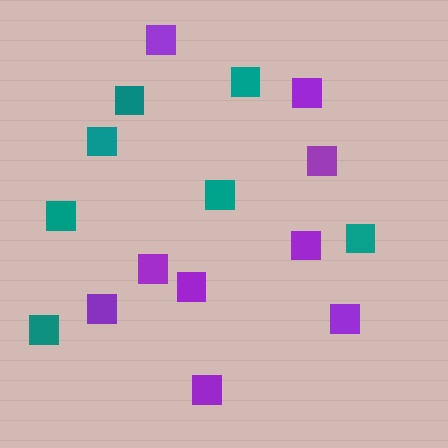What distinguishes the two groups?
There are 2 groups: one group of teal squares (7) and one group of purple squares (9).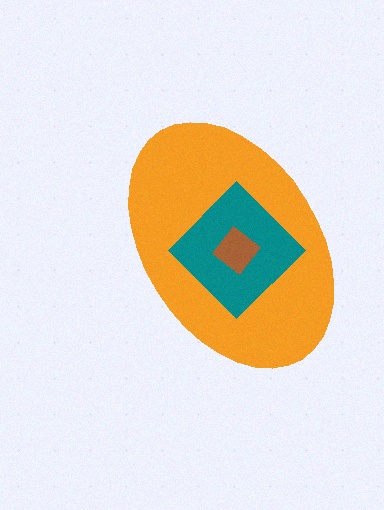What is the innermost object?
The brown diamond.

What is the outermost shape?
The orange ellipse.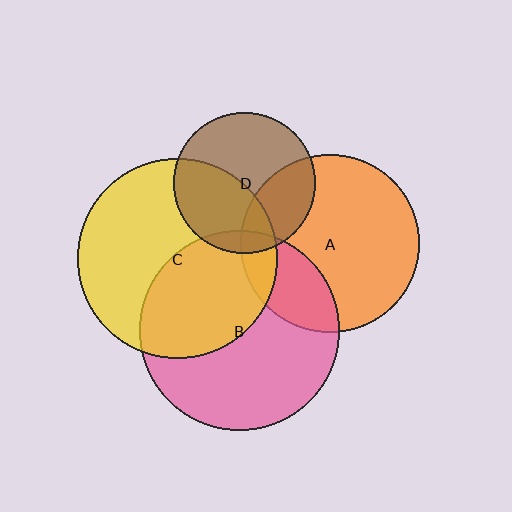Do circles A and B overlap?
Yes.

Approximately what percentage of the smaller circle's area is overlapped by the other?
Approximately 25%.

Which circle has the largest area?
Circle B (pink).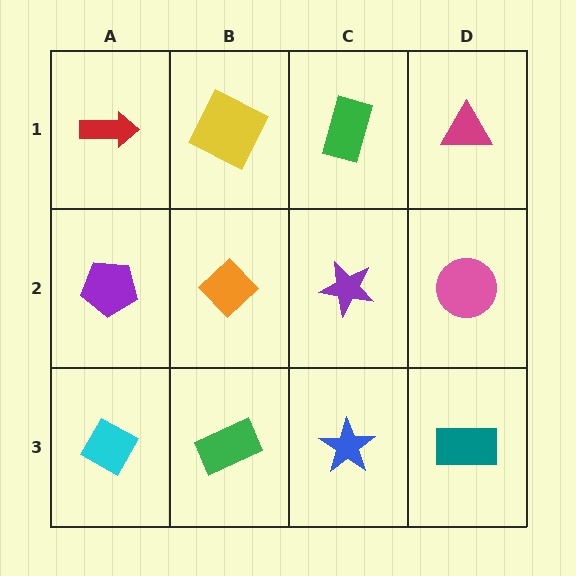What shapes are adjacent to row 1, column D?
A pink circle (row 2, column D), a green rectangle (row 1, column C).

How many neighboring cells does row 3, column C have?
3.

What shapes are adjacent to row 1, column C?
A purple star (row 2, column C), a yellow square (row 1, column B), a magenta triangle (row 1, column D).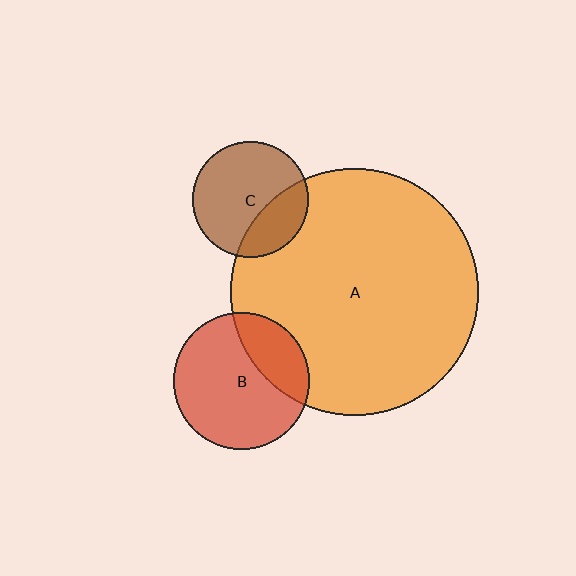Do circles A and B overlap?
Yes.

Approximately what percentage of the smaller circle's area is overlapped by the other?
Approximately 25%.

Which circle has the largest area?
Circle A (orange).